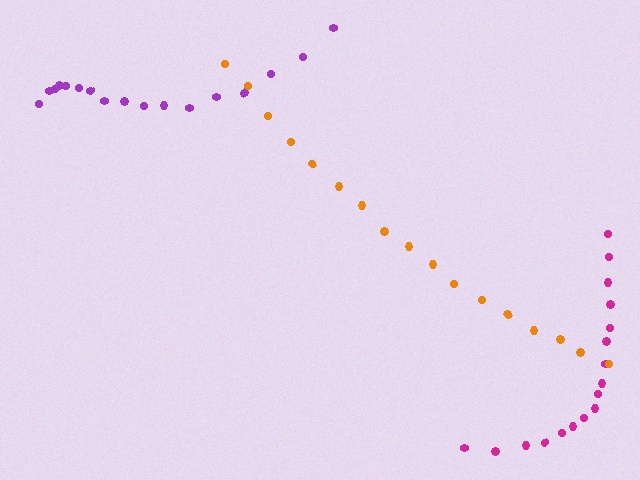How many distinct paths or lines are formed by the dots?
There are 3 distinct paths.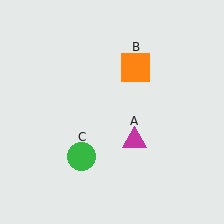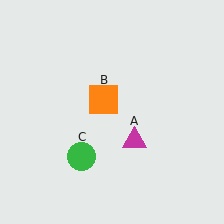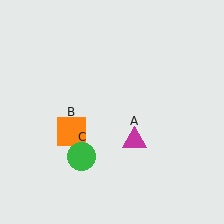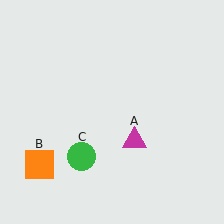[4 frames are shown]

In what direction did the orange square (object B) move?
The orange square (object B) moved down and to the left.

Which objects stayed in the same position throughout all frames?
Magenta triangle (object A) and green circle (object C) remained stationary.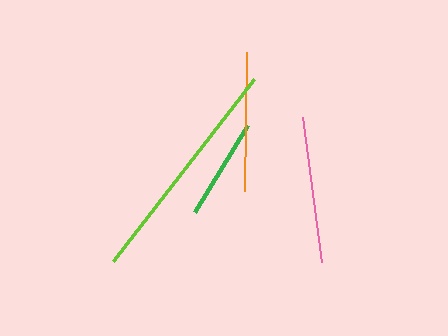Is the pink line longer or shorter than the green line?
The pink line is longer than the green line.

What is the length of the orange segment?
The orange segment is approximately 139 pixels long.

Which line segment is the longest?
The lime line is the longest at approximately 230 pixels.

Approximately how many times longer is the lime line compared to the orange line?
The lime line is approximately 1.7 times the length of the orange line.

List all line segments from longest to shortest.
From longest to shortest: lime, pink, orange, green.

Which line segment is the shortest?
The green line is the shortest at approximately 102 pixels.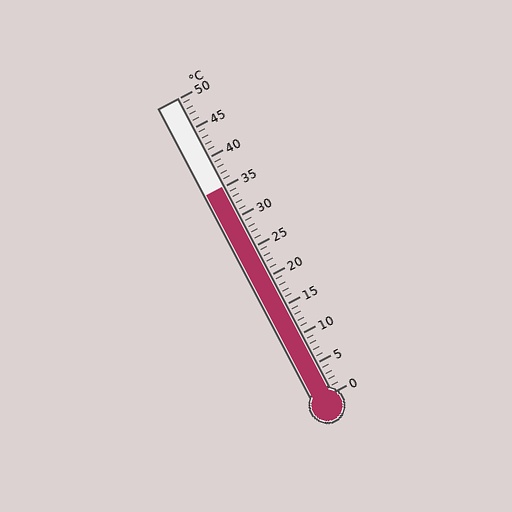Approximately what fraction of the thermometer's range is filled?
The thermometer is filled to approximately 70% of its range.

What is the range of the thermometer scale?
The thermometer scale ranges from 0°C to 50°C.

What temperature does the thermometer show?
The thermometer shows approximately 35°C.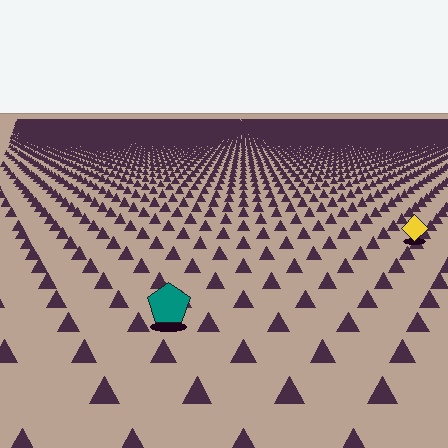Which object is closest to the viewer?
The teal pentagon is closest. The texture marks near it are larger and more spread out.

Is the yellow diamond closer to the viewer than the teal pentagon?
No. The teal pentagon is closer — you can tell from the texture gradient: the ground texture is coarser near it.